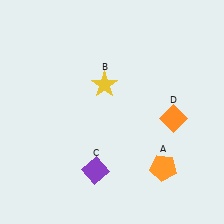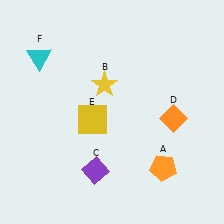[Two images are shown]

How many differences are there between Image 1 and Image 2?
There are 2 differences between the two images.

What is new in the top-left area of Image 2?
A cyan triangle (F) was added in the top-left area of Image 2.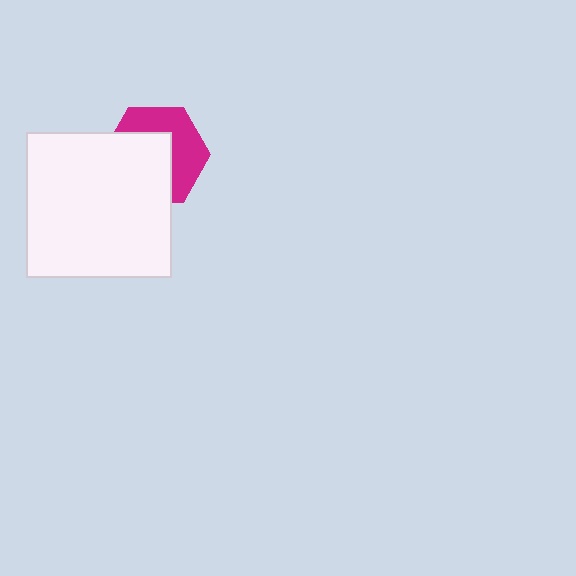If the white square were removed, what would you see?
You would see the complete magenta hexagon.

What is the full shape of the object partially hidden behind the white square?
The partially hidden object is a magenta hexagon.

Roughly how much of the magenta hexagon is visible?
About half of it is visible (roughly 46%).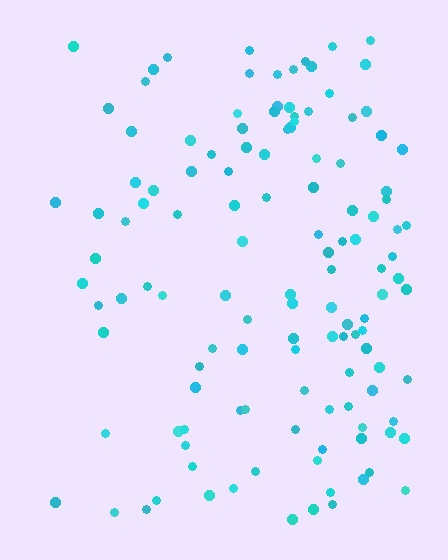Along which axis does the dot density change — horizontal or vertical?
Horizontal.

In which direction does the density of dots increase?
From left to right, with the right side densest.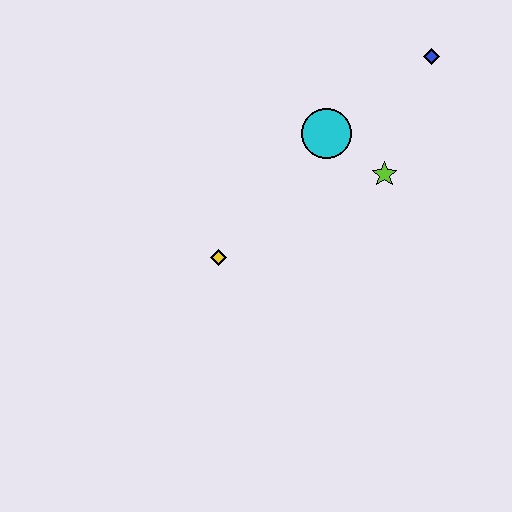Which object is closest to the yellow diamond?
The cyan circle is closest to the yellow diamond.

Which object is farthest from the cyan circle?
The yellow diamond is farthest from the cyan circle.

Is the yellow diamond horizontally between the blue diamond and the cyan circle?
No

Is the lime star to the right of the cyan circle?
Yes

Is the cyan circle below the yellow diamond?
No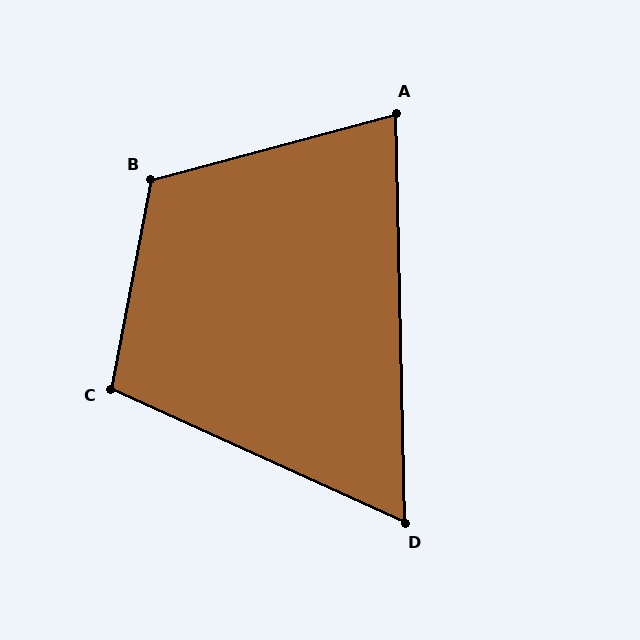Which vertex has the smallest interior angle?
D, at approximately 64 degrees.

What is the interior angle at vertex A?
Approximately 76 degrees (acute).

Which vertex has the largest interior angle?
B, at approximately 116 degrees.